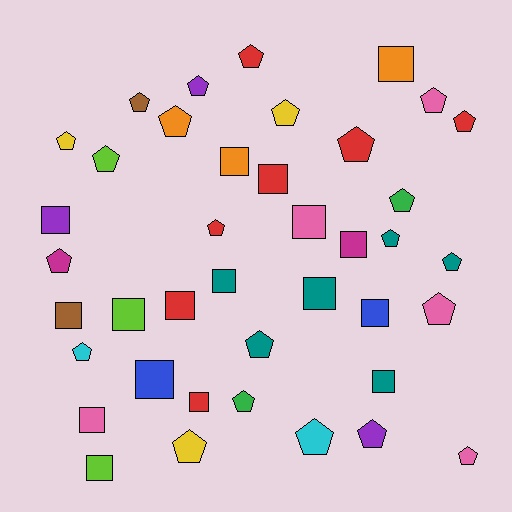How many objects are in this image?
There are 40 objects.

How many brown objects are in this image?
There are 2 brown objects.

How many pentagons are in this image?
There are 23 pentagons.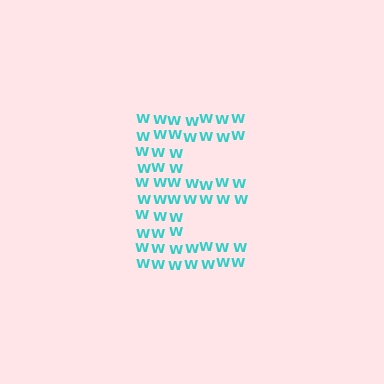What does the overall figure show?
The overall figure shows the letter E.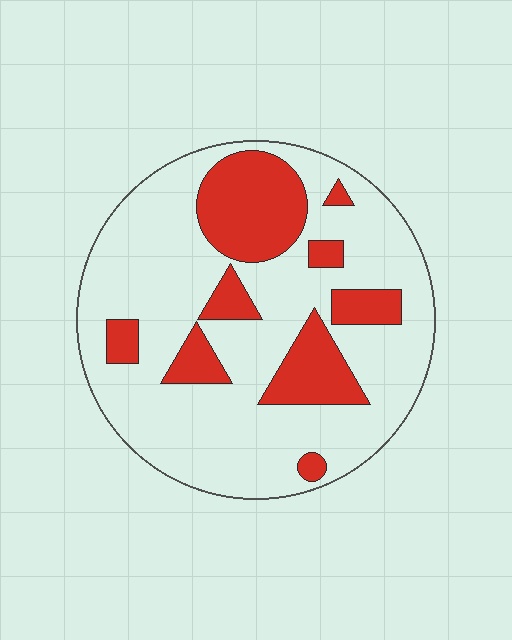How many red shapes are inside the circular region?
9.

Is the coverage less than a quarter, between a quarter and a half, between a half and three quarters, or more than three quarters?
Between a quarter and a half.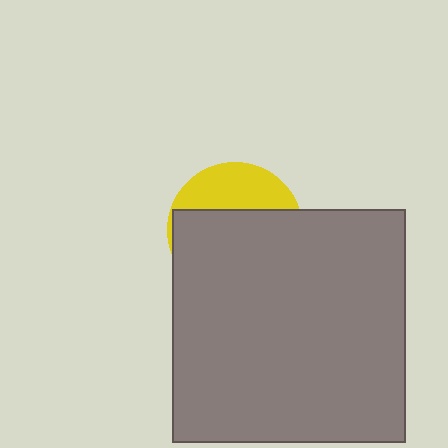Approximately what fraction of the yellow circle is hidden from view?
Roughly 68% of the yellow circle is hidden behind the gray square.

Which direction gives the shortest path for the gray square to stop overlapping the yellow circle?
Moving down gives the shortest separation.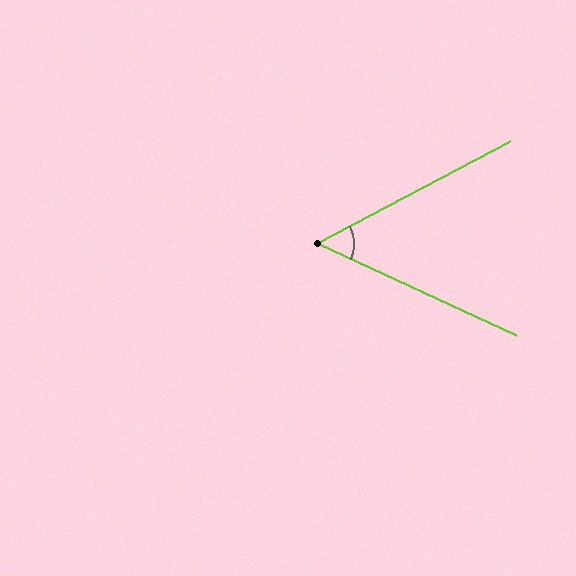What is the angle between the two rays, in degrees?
Approximately 53 degrees.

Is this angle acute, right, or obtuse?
It is acute.